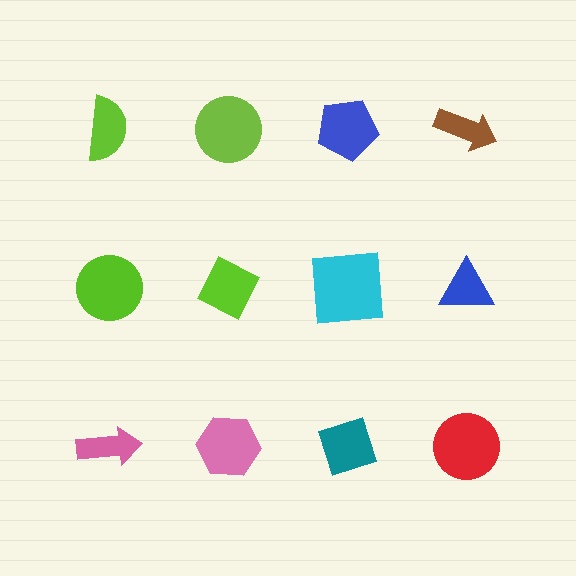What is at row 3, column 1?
A pink arrow.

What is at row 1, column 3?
A blue pentagon.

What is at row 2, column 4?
A blue triangle.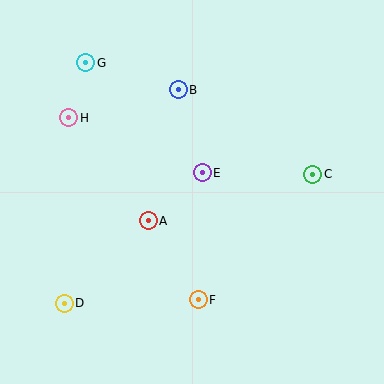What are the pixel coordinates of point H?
Point H is at (69, 118).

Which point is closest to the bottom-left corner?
Point D is closest to the bottom-left corner.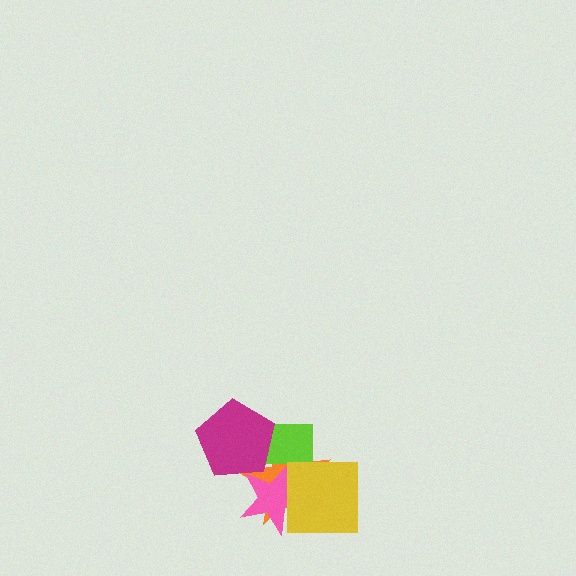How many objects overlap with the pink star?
4 objects overlap with the pink star.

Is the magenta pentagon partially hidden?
No, no other shape covers it.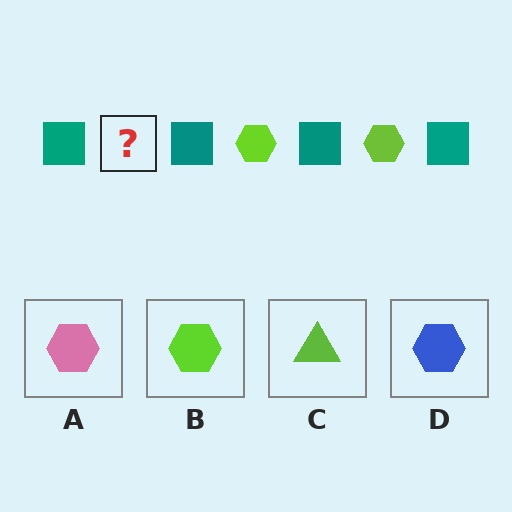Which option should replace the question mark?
Option B.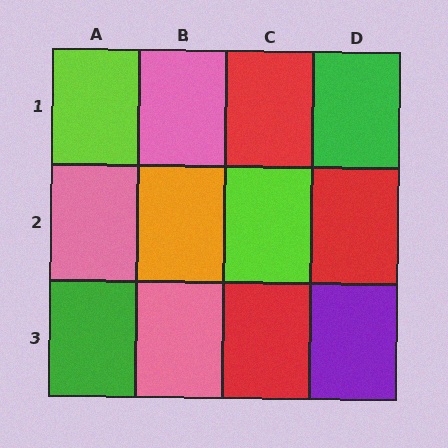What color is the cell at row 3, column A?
Green.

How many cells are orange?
1 cell is orange.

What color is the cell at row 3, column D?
Purple.